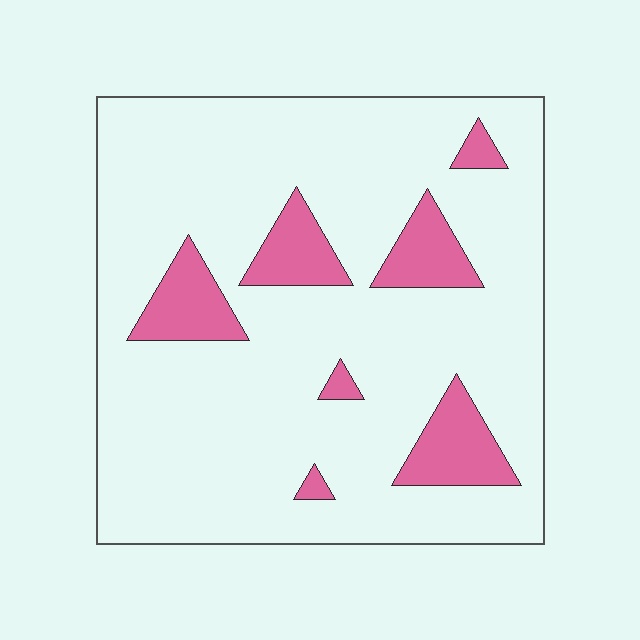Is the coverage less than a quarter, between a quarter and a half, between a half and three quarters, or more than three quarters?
Less than a quarter.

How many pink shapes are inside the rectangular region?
7.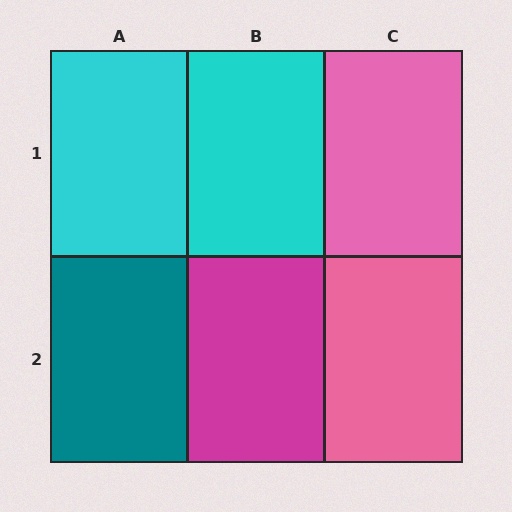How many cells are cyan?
2 cells are cyan.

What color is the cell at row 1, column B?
Cyan.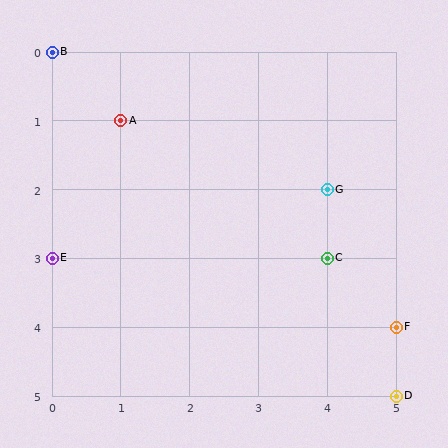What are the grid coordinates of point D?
Point D is at grid coordinates (5, 5).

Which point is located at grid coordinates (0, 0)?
Point B is at (0, 0).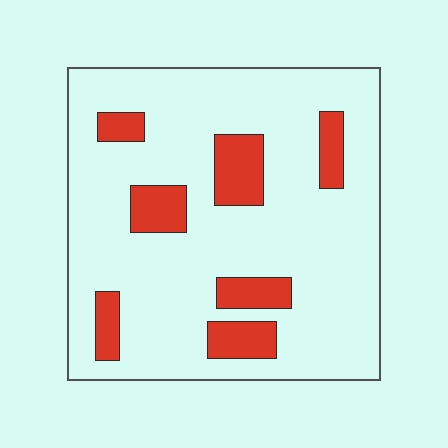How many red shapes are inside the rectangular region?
7.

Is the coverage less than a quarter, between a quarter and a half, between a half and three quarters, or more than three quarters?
Less than a quarter.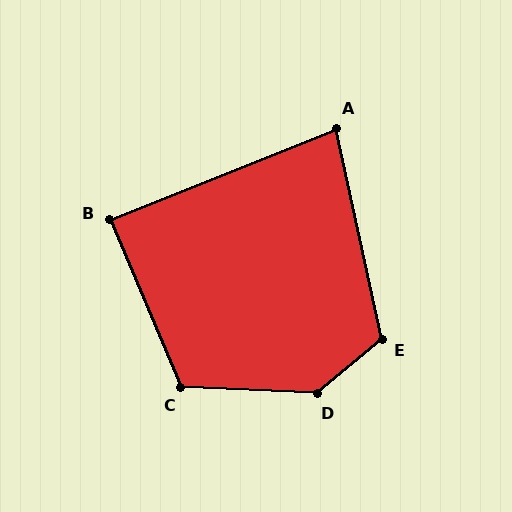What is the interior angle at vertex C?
Approximately 116 degrees (obtuse).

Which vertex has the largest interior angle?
D, at approximately 137 degrees.